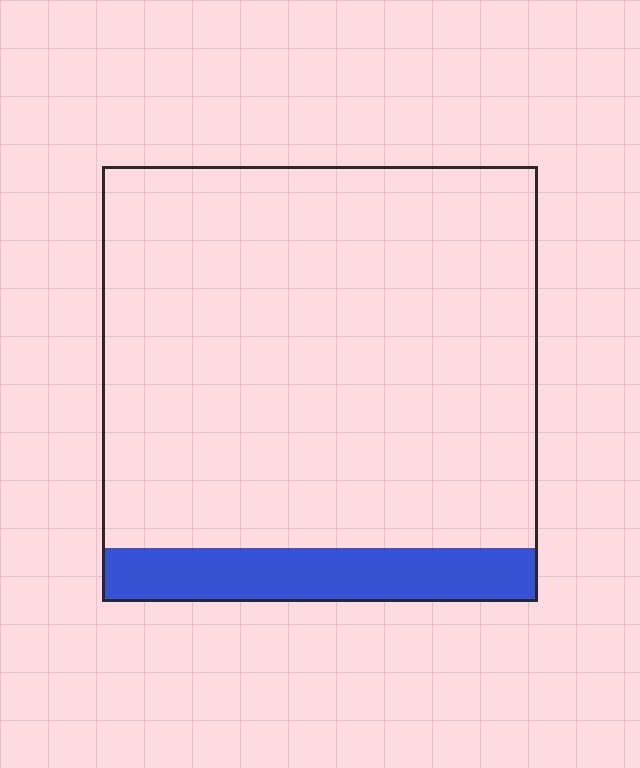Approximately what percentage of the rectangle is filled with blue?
Approximately 10%.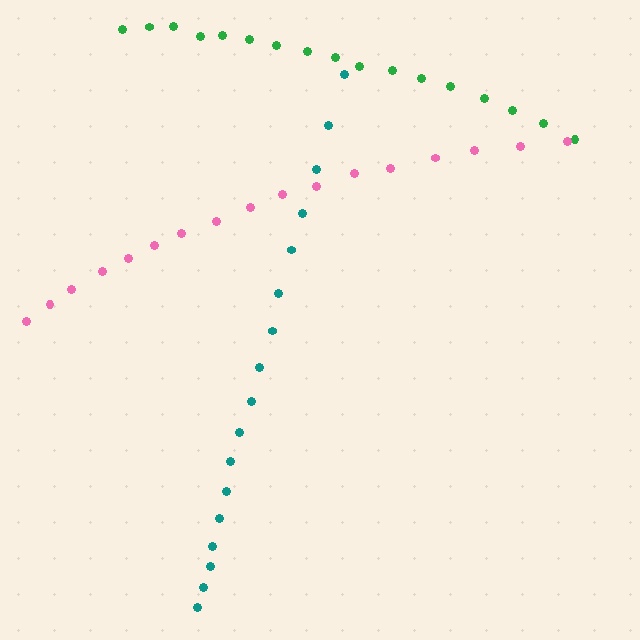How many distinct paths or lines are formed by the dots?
There are 3 distinct paths.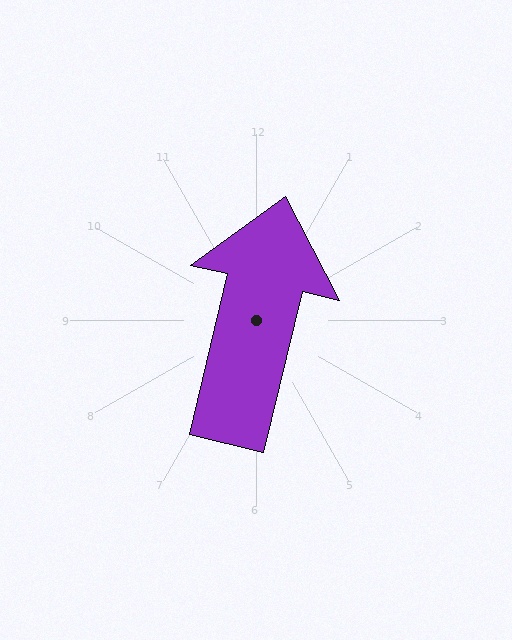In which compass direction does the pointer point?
North.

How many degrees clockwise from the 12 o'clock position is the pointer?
Approximately 14 degrees.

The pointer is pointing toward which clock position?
Roughly 12 o'clock.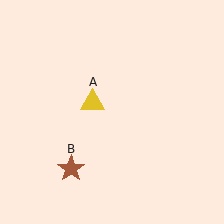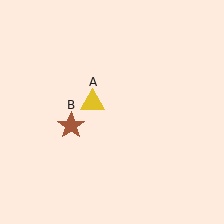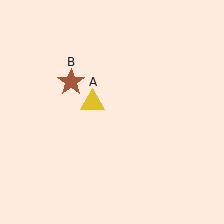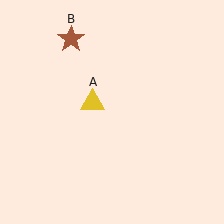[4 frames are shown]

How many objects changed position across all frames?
1 object changed position: brown star (object B).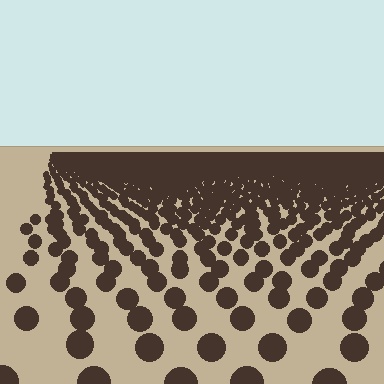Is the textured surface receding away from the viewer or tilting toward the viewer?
The surface is receding away from the viewer. Texture elements get smaller and denser toward the top.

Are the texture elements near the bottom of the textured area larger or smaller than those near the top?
Larger. Near the bottom, elements are closer to the viewer and appear at a bigger on-screen size.